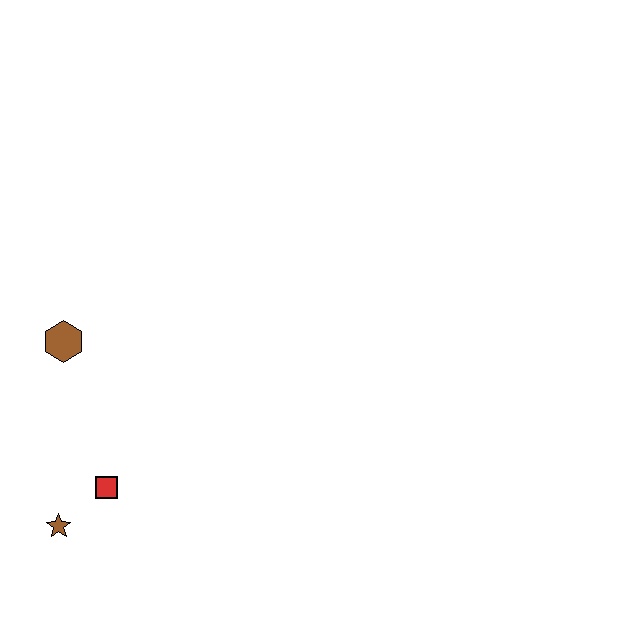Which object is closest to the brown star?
The red square is closest to the brown star.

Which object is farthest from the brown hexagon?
The brown star is farthest from the brown hexagon.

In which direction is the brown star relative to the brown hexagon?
The brown star is below the brown hexagon.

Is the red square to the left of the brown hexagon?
No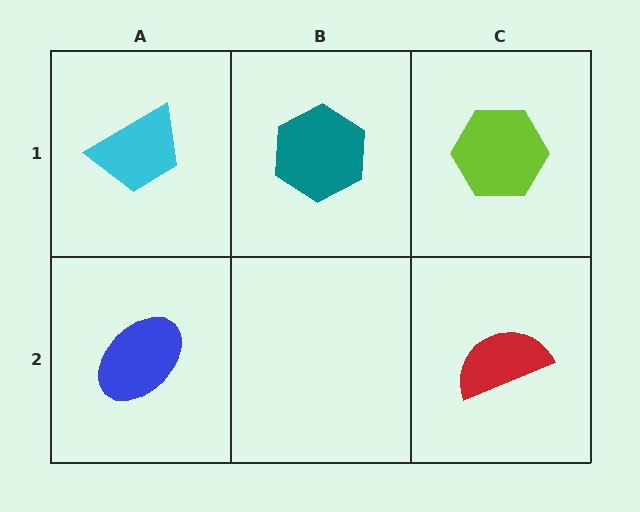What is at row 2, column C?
A red semicircle.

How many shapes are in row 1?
3 shapes.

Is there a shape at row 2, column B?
No, that cell is empty.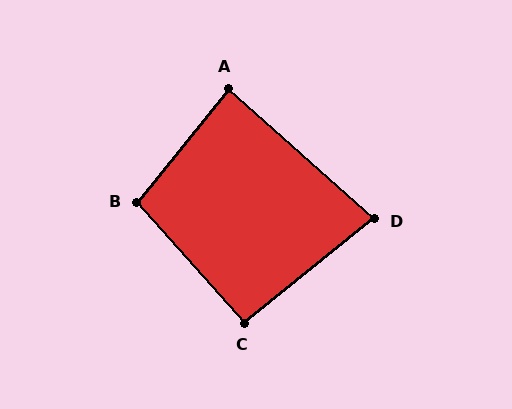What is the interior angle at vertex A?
Approximately 87 degrees (approximately right).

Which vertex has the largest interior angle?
B, at approximately 99 degrees.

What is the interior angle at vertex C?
Approximately 93 degrees (approximately right).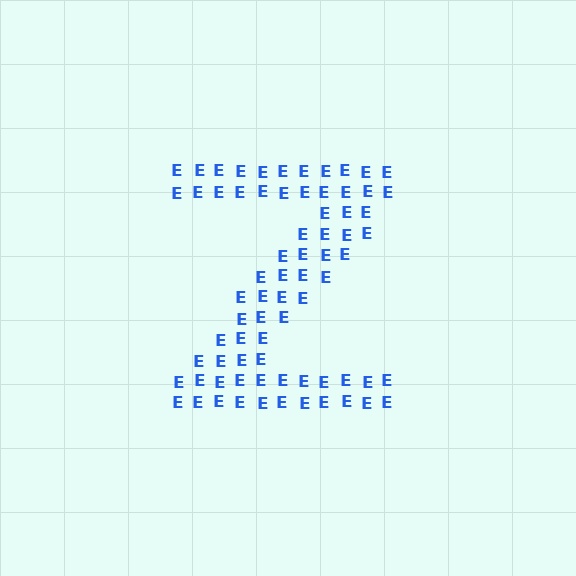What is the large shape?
The large shape is the letter Z.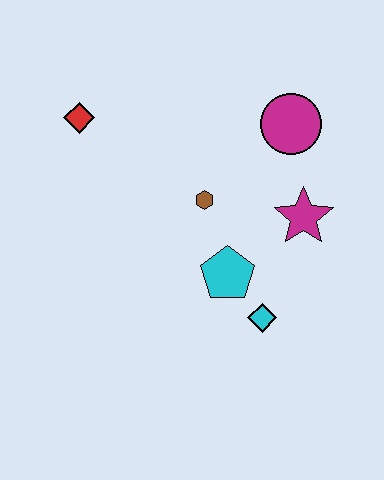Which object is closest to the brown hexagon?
The cyan pentagon is closest to the brown hexagon.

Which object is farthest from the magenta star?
The red diamond is farthest from the magenta star.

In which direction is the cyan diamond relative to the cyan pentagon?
The cyan diamond is below the cyan pentagon.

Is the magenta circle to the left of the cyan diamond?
No